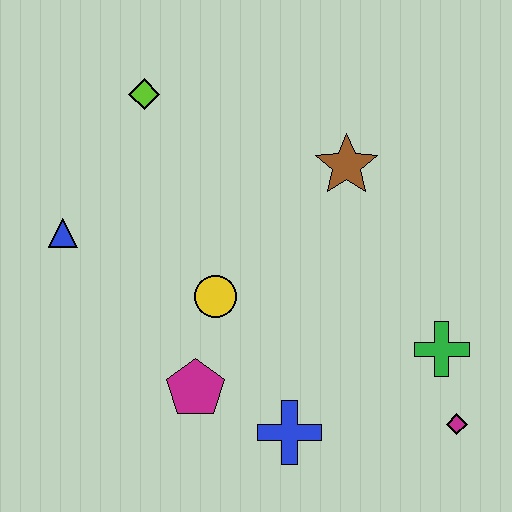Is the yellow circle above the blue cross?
Yes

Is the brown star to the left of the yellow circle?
No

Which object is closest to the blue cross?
The magenta pentagon is closest to the blue cross.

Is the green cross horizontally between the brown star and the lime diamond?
No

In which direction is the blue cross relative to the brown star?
The blue cross is below the brown star.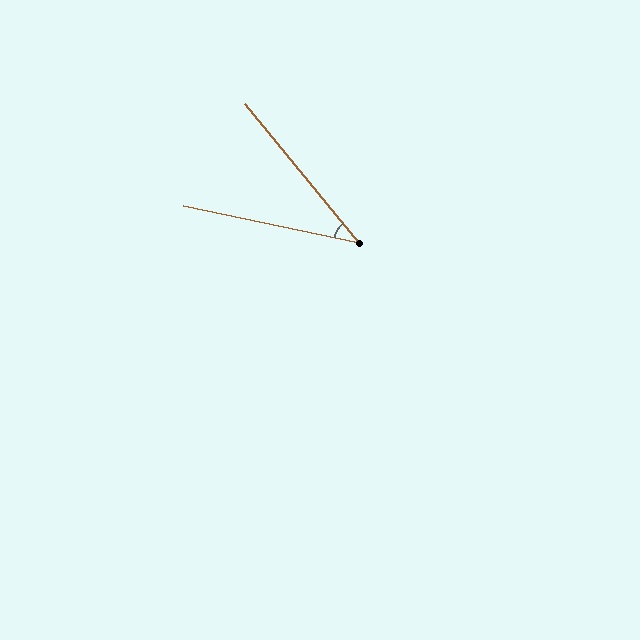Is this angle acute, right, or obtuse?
It is acute.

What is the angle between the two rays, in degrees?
Approximately 38 degrees.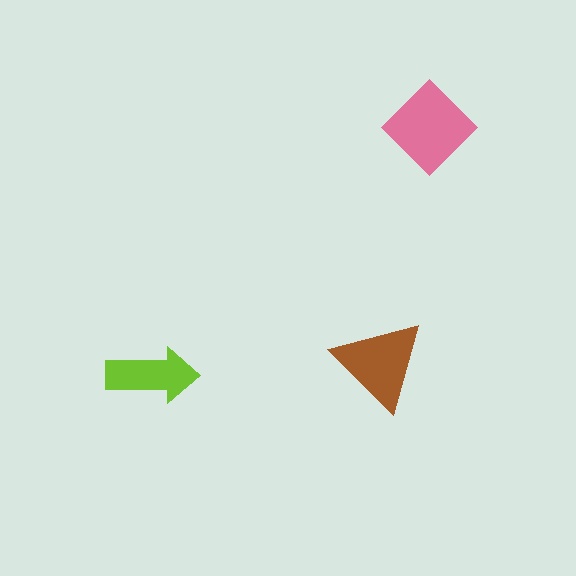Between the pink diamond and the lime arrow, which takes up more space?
The pink diamond.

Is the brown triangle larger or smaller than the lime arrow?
Larger.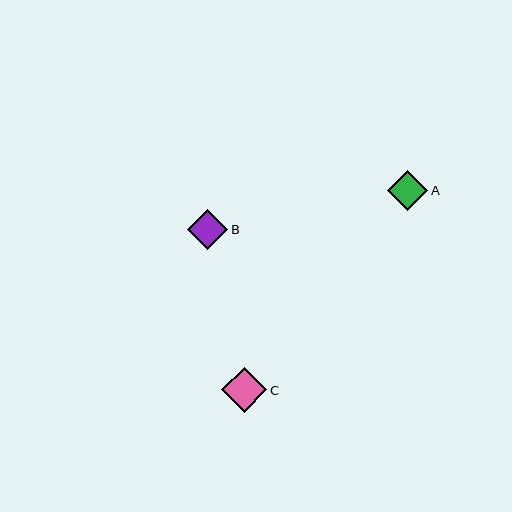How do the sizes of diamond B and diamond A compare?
Diamond B and diamond A are approximately the same size.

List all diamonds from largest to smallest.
From largest to smallest: C, B, A.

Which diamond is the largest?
Diamond C is the largest with a size of approximately 45 pixels.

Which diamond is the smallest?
Diamond A is the smallest with a size of approximately 40 pixels.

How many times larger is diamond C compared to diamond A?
Diamond C is approximately 1.1 times the size of diamond A.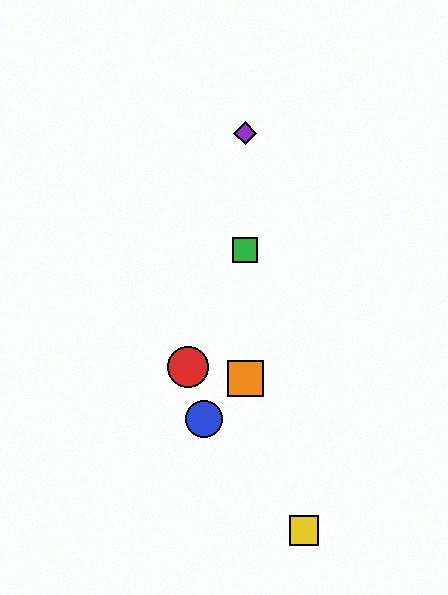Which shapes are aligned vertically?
The green square, the purple diamond, the orange square are aligned vertically.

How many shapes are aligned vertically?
3 shapes (the green square, the purple diamond, the orange square) are aligned vertically.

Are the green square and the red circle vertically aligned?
No, the green square is at x≈245 and the red circle is at x≈188.